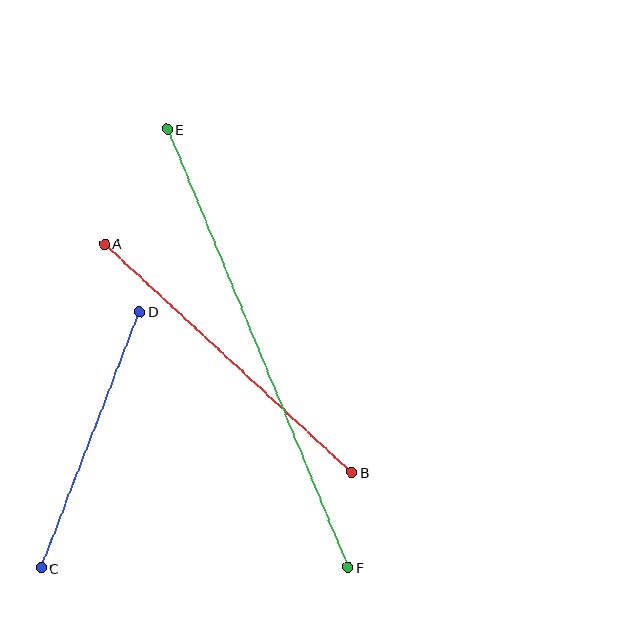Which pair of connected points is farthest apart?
Points E and F are farthest apart.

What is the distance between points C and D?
The distance is approximately 275 pixels.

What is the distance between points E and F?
The distance is approximately 474 pixels.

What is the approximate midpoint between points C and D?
The midpoint is at approximately (91, 440) pixels.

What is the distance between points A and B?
The distance is approximately 337 pixels.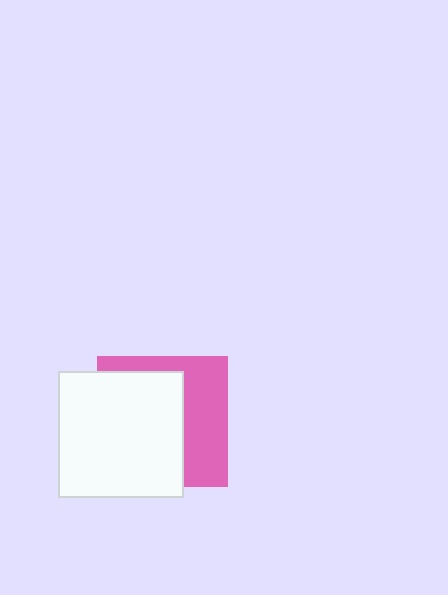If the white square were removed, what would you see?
You would see the complete pink square.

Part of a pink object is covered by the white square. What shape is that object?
It is a square.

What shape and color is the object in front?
The object in front is a white square.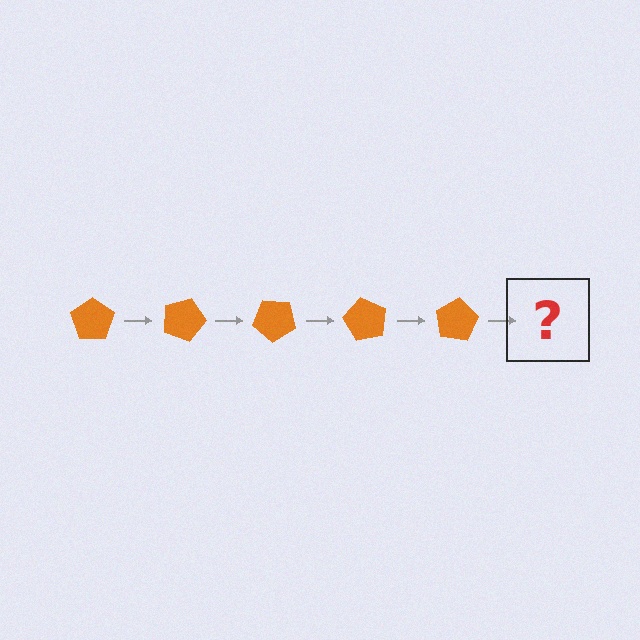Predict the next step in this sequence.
The next step is an orange pentagon rotated 100 degrees.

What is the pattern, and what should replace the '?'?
The pattern is that the pentagon rotates 20 degrees each step. The '?' should be an orange pentagon rotated 100 degrees.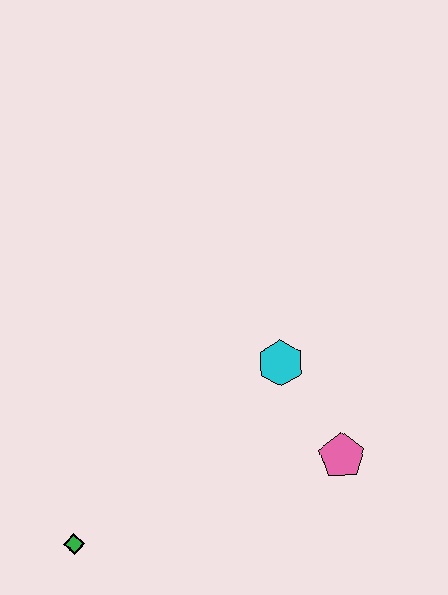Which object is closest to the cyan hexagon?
The pink pentagon is closest to the cyan hexagon.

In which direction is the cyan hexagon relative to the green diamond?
The cyan hexagon is to the right of the green diamond.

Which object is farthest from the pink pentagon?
The green diamond is farthest from the pink pentagon.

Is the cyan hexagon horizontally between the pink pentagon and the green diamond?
Yes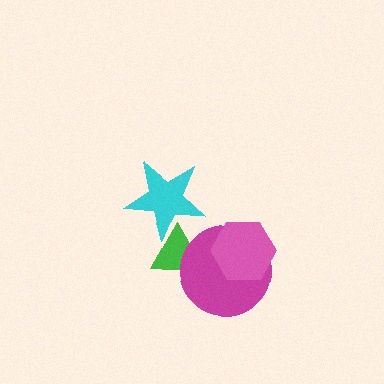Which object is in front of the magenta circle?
The pink hexagon is in front of the magenta circle.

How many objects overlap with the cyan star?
1 object overlaps with the cyan star.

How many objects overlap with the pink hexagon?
1 object overlaps with the pink hexagon.